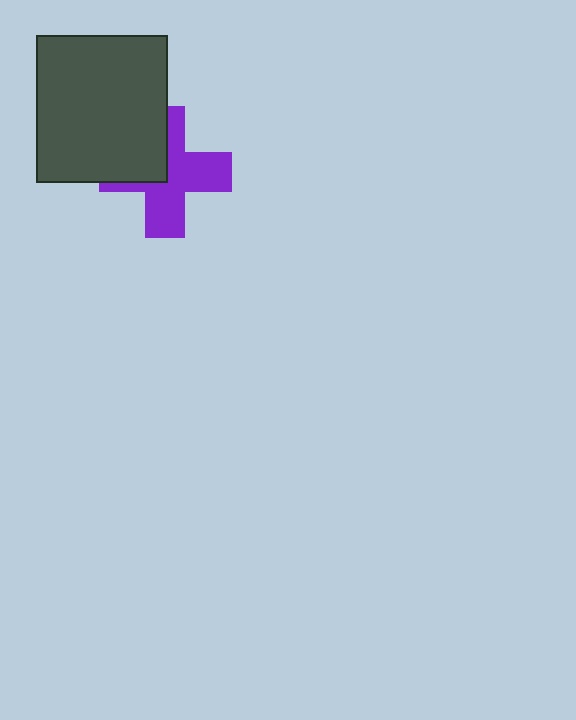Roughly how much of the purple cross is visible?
About half of it is visible (roughly 64%).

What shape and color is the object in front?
The object in front is a dark gray rectangle.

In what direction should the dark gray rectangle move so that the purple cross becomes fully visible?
The dark gray rectangle should move toward the upper-left. That is the shortest direction to clear the overlap and leave the purple cross fully visible.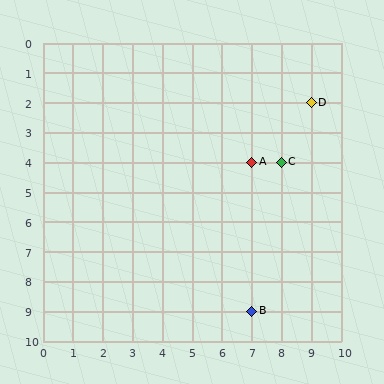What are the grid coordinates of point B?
Point B is at grid coordinates (7, 9).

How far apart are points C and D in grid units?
Points C and D are 1 column and 2 rows apart (about 2.2 grid units diagonally).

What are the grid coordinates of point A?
Point A is at grid coordinates (7, 4).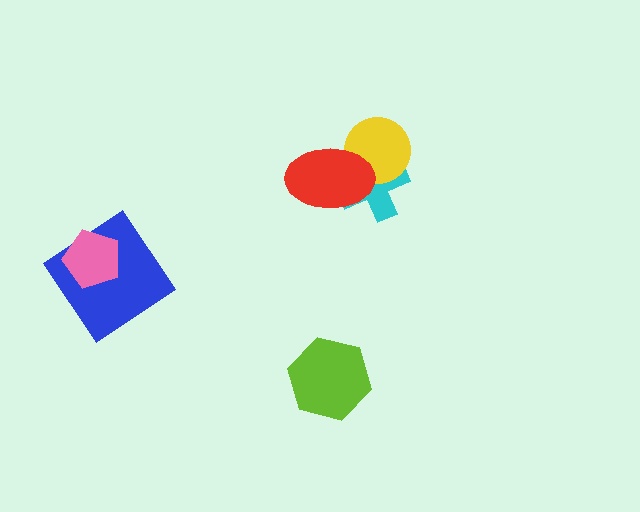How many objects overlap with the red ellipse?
2 objects overlap with the red ellipse.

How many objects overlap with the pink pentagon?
1 object overlaps with the pink pentagon.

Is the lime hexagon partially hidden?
No, no other shape covers it.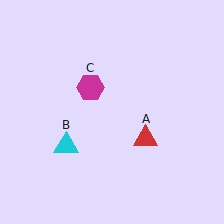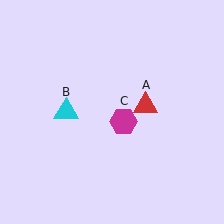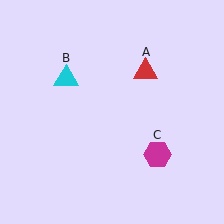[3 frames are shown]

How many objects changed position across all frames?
3 objects changed position: red triangle (object A), cyan triangle (object B), magenta hexagon (object C).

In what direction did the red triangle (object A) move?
The red triangle (object A) moved up.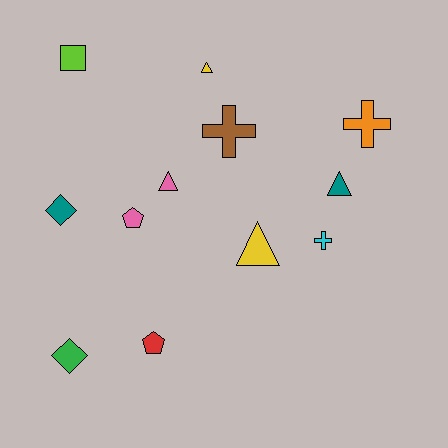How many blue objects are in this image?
There are no blue objects.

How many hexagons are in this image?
There are no hexagons.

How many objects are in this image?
There are 12 objects.